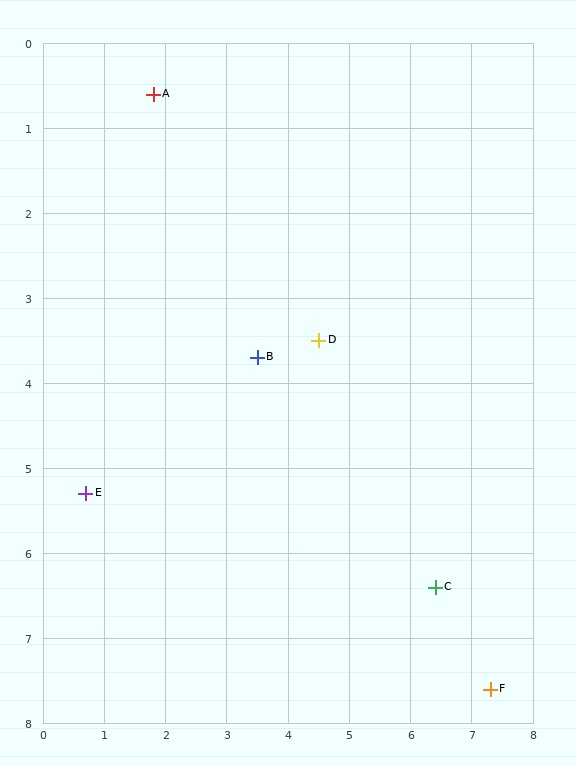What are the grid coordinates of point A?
Point A is at approximately (1.8, 0.6).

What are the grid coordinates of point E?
Point E is at approximately (0.7, 5.3).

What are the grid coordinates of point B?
Point B is at approximately (3.5, 3.7).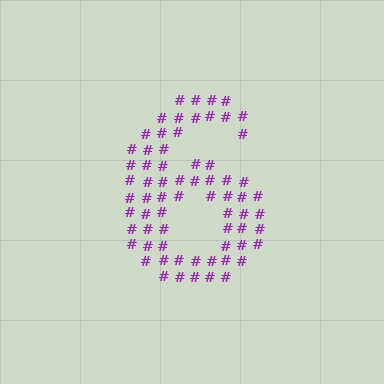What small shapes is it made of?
It is made of small hash symbols.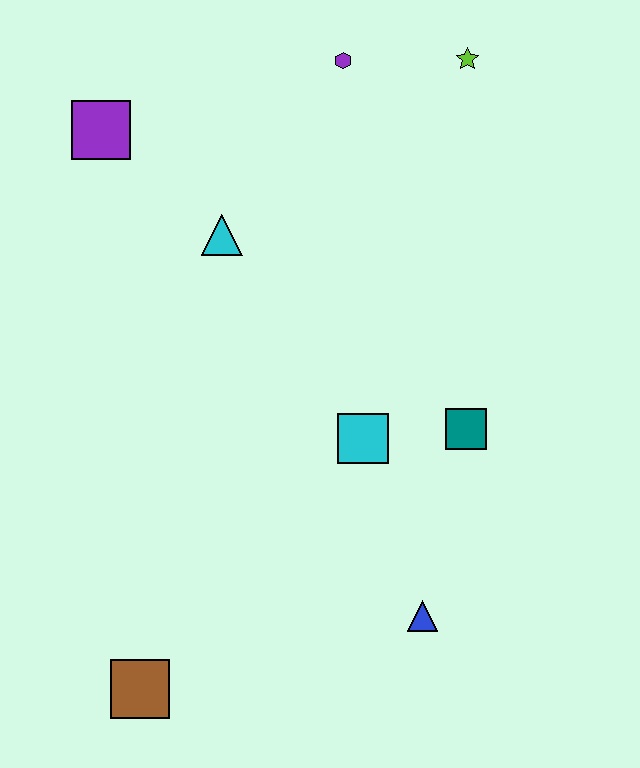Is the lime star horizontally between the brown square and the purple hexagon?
No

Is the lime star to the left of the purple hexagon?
No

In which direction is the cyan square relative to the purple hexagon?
The cyan square is below the purple hexagon.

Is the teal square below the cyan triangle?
Yes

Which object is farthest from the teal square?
The purple square is farthest from the teal square.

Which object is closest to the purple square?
The cyan triangle is closest to the purple square.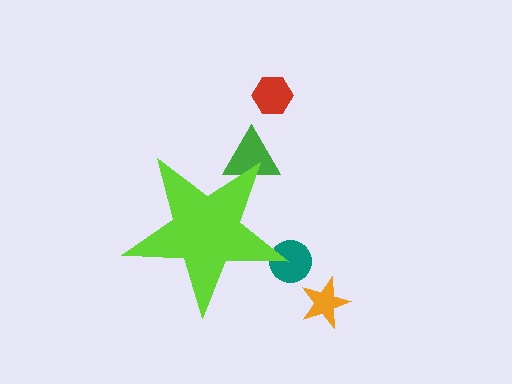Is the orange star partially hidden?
No, the orange star is fully visible.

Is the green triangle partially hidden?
Yes, the green triangle is partially hidden behind the lime star.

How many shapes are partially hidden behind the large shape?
2 shapes are partially hidden.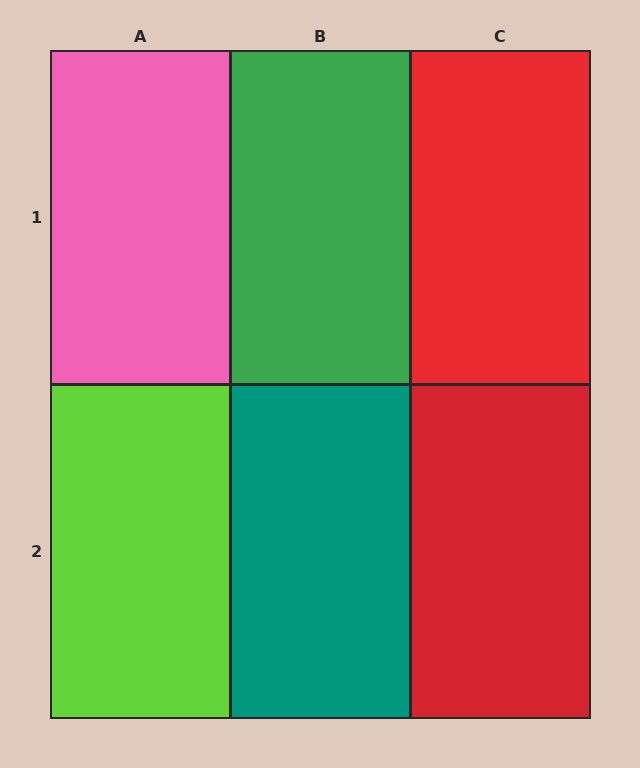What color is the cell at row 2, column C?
Red.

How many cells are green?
1 cell is green.